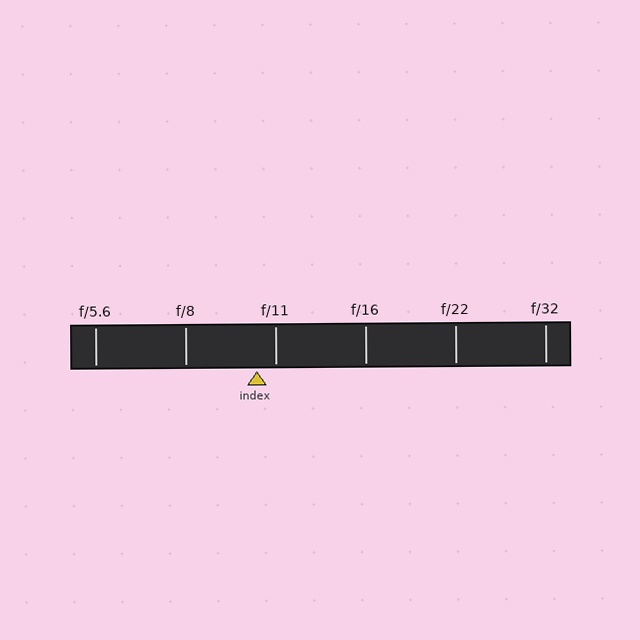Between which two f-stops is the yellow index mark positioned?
The index mark is between f/8 and f/11.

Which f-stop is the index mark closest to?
The index mark is closest to f/11.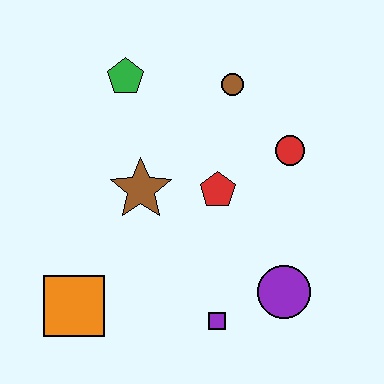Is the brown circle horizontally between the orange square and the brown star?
No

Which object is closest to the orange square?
The brown star is closest to the orange square.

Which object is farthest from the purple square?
The green pentagon is farthest from the purple square.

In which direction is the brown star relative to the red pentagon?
The brown star is to the left of the red pentagon.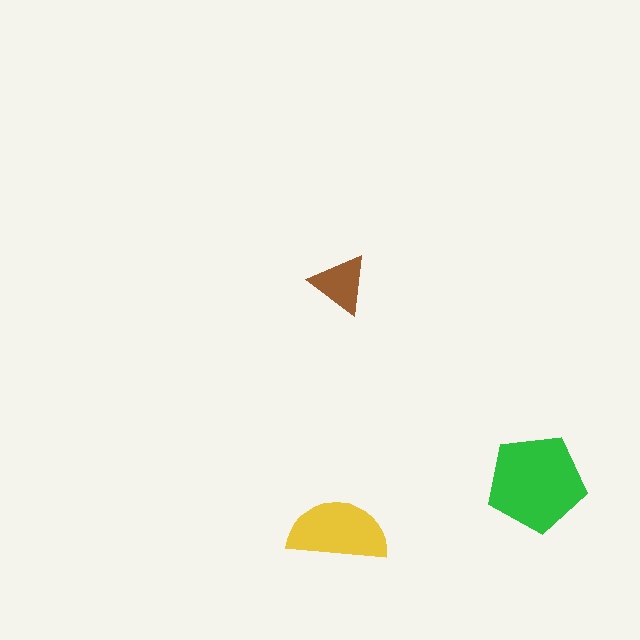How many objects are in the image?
There are 3 objects in the image.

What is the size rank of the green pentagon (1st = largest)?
1st.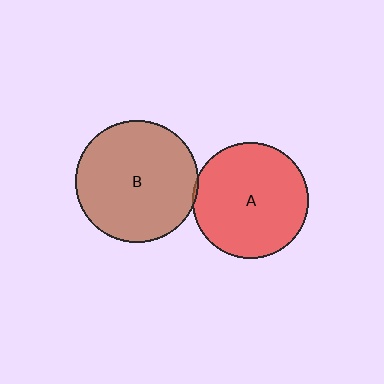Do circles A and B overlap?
Yes.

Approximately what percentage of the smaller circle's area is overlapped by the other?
Approximately 5%.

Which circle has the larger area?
Circle B (brown).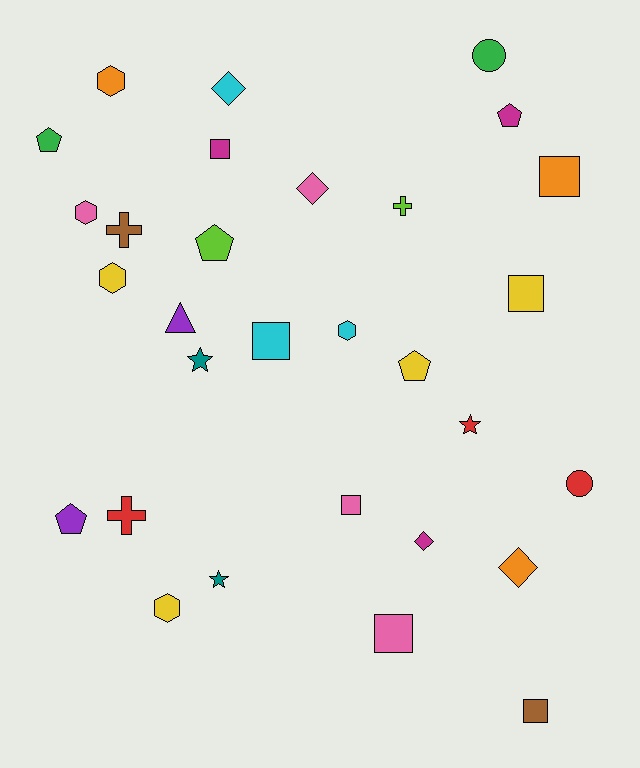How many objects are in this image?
There are 30 objects.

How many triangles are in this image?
There is 1 triangle.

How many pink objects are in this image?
There are 4 pink objects.